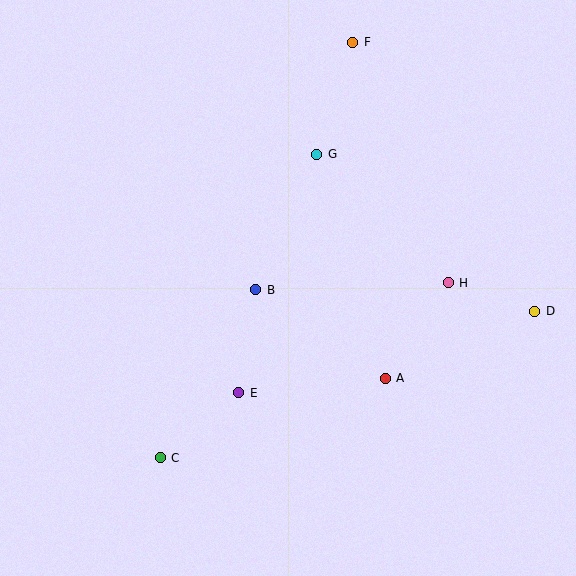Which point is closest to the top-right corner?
Point F is closest to the top-right corner.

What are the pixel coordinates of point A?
Point A is at (385, 378).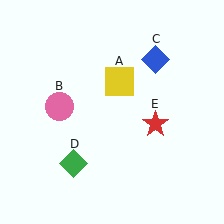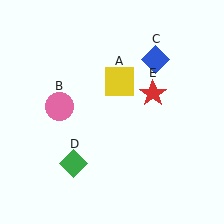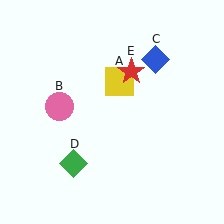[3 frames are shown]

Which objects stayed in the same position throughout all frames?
Yellow square (object A) and pink circle (object B) and blue diamond (object C) and green diamond (object D) remained stationary.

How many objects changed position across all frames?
1 object changed position: red star (object E).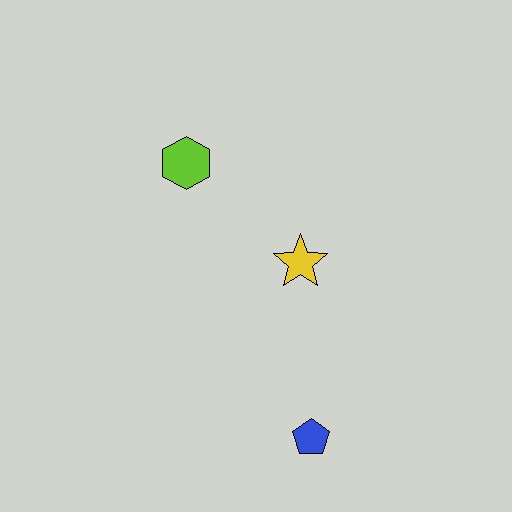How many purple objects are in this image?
There are no purple objects.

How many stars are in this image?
There is 1 star.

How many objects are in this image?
There are 3 objects.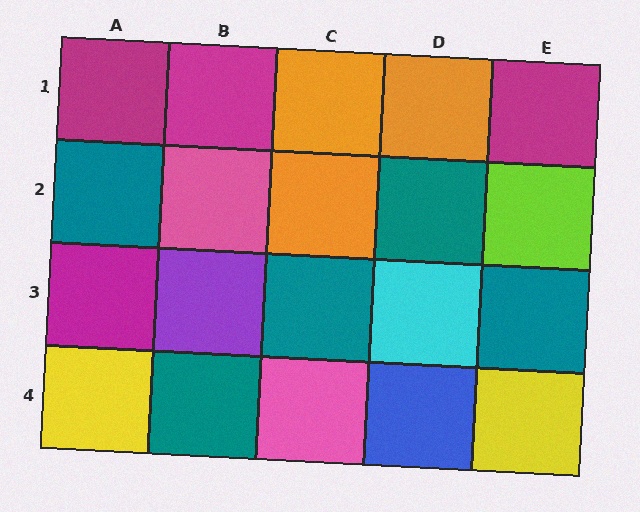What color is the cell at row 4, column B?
Teal.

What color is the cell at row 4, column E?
Yellow.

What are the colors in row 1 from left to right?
Magenta, magenta, orange, orange, magenta.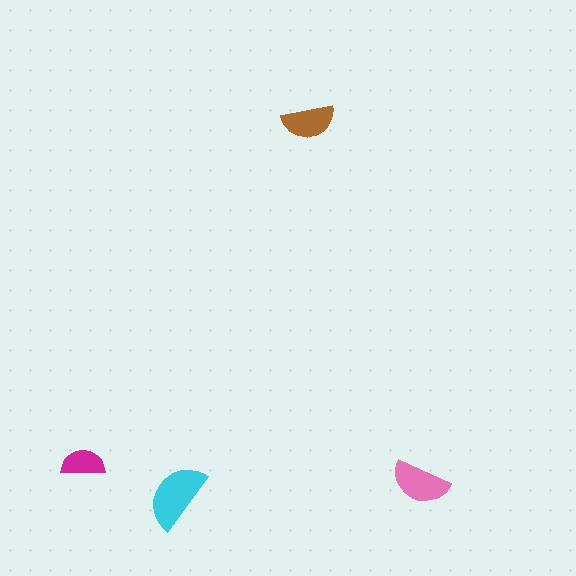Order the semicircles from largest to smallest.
the cyan one, the pink one, the brown one, the magenta one.